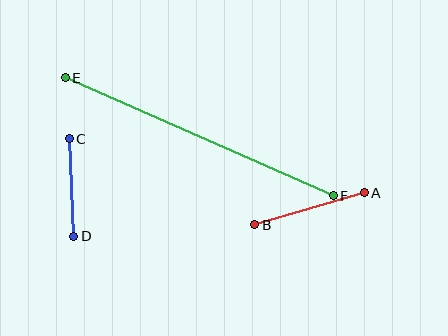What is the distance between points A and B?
The distance is approximately 115 pixels.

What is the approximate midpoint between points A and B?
The midpoint is at approximately (310, 209) pixels.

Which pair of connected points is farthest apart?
Points E and F are farthest apart.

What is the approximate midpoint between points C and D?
The midpoint is at approximately (72, 187) pixels.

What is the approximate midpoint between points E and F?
The midpoint is at approximately (199, 137) pixels.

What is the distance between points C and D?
The distance is approximately 98 pixels.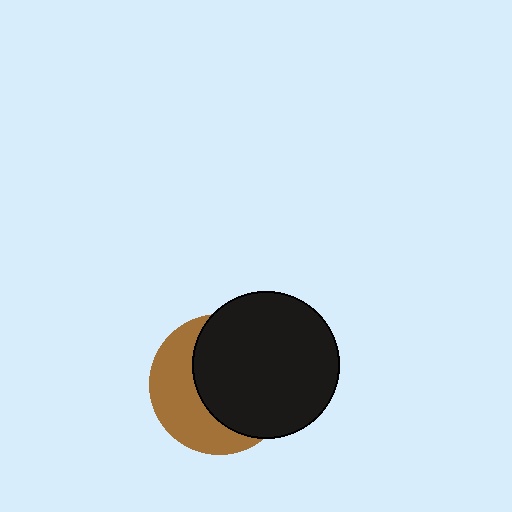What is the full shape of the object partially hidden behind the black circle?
The partially hidden object is a brown circle.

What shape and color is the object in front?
The object in front is a black circle.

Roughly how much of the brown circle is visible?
A small part of it is visible (roughly 41%).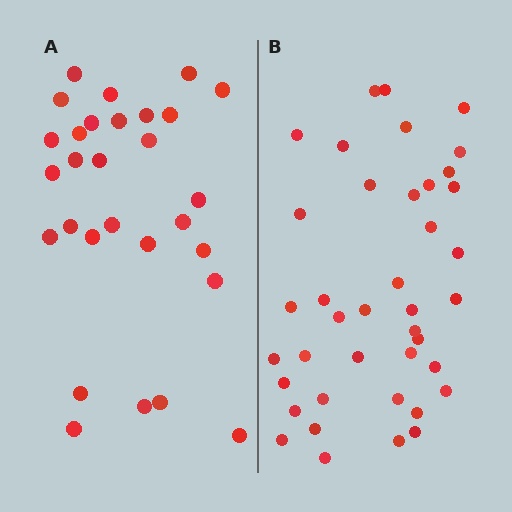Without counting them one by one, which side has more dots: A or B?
Region B (the right region) has more dots.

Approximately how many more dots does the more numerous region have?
Region B has roughly 12 or so more dots than region A.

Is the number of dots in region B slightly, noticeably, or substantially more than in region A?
Region B has noticeably more, but not dramatically so. The ratio is roughly 1.4 to 1.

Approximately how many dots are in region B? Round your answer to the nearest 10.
About 40 dots.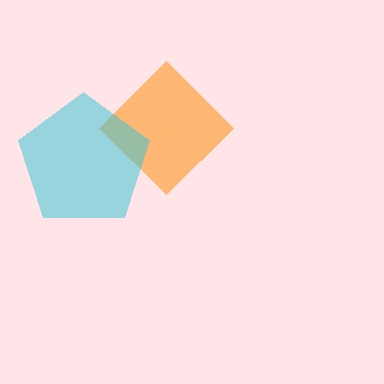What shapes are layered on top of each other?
The layered shapes are: an orange diamond, a cyan pentagon.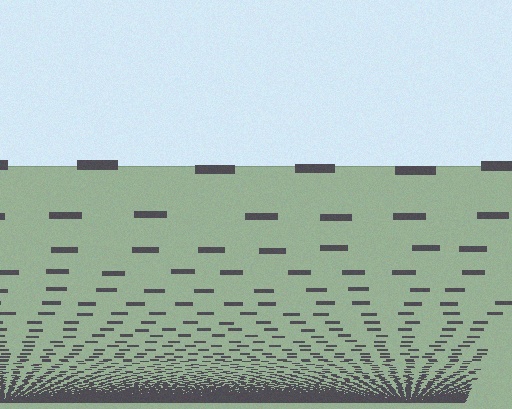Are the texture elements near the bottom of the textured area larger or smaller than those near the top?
Smaller. The gradient is inverted — elements near the bottom are smaller and denser.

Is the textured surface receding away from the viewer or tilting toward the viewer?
The surface appears to tilt toward the viewer. Texture elements get larger and sparser toward the top.